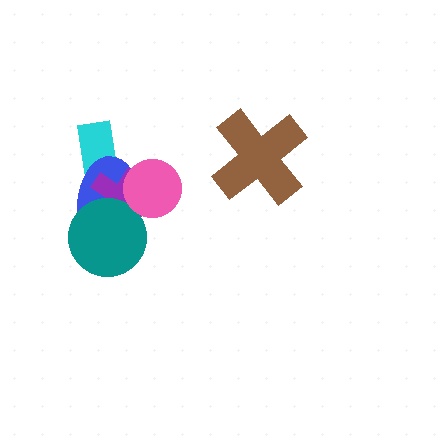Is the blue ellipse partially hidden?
Yes, it is partially covered by another shape.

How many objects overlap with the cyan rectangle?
1 object overlaps with the cyan rectangle.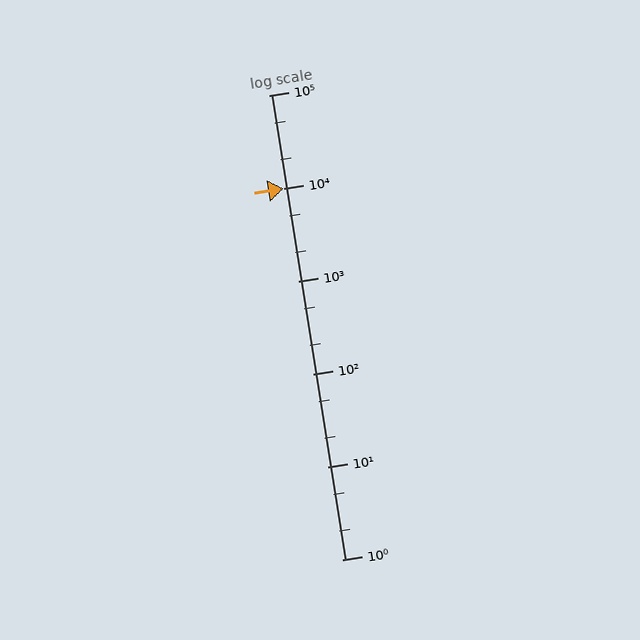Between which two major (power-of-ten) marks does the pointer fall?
The pointer is between 1000 and 10000.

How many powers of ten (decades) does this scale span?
The scale spans 5 decades, from 1 to 100000.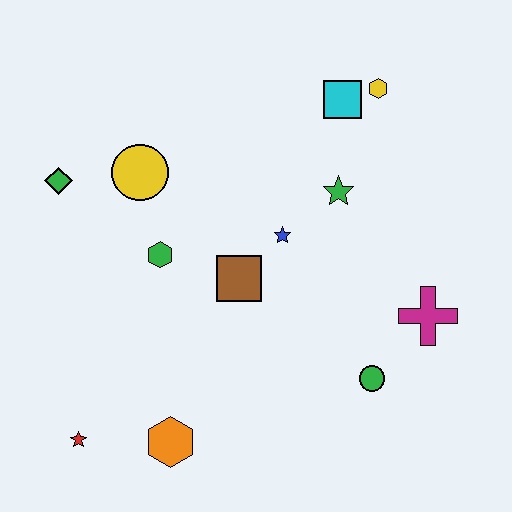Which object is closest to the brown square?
The blue star is closest to the brown square.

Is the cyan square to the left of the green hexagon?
No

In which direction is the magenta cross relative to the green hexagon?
The magenta cross is to the right of the green hexagon.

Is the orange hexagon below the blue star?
Yes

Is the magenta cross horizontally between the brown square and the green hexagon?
No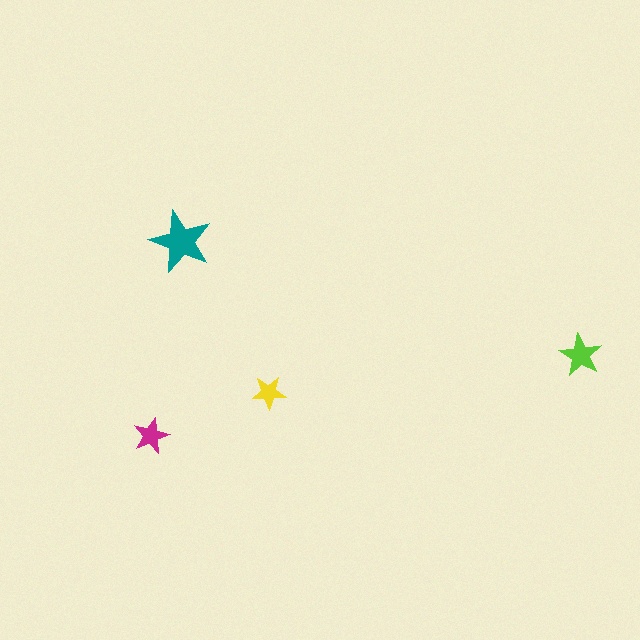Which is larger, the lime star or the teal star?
The teal one.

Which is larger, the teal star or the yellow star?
The teal one.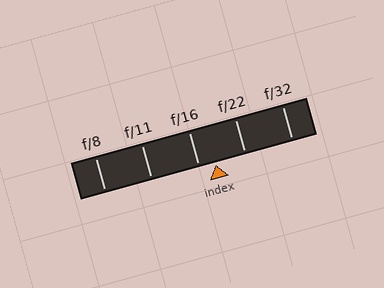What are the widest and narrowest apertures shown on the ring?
The widest aperture shown is f/8 and the narrowest is f/32.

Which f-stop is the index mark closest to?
The index mark is closest to f/16.